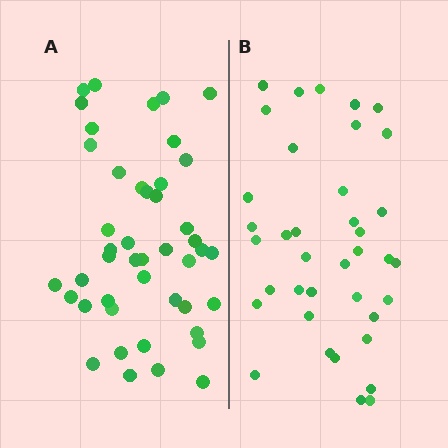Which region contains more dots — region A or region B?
Region A (the left region) has more dots.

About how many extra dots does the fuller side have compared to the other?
Region A has roughly 8 or so more dots than region B.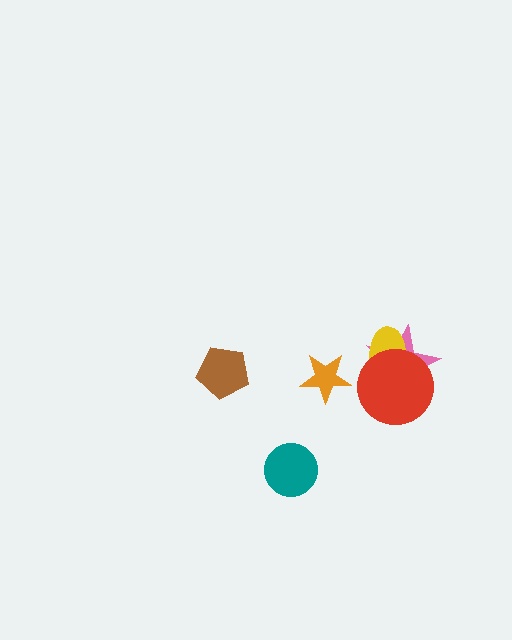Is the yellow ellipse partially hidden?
Yes, it is partially covered by another shape.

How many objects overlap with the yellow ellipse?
2 objects overlap with the yellow ellipse.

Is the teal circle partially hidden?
No, no other shape covers it.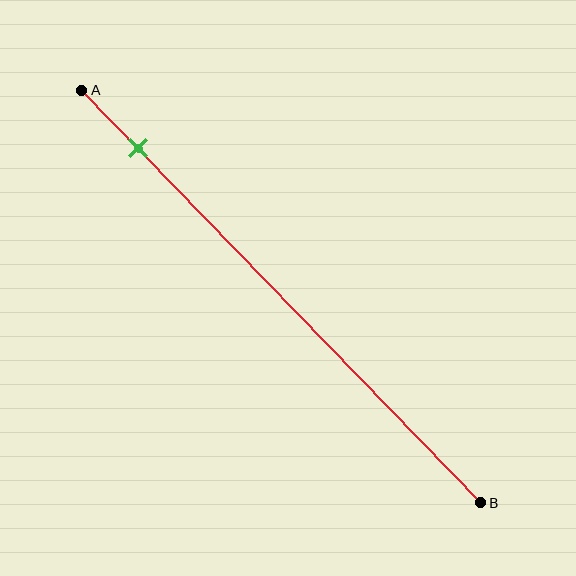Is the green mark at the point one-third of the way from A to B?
No, the mark is at about 15% from A, not at the 33% one-third point.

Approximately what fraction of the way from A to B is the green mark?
The green mark is approximately 15% of the way from A to B.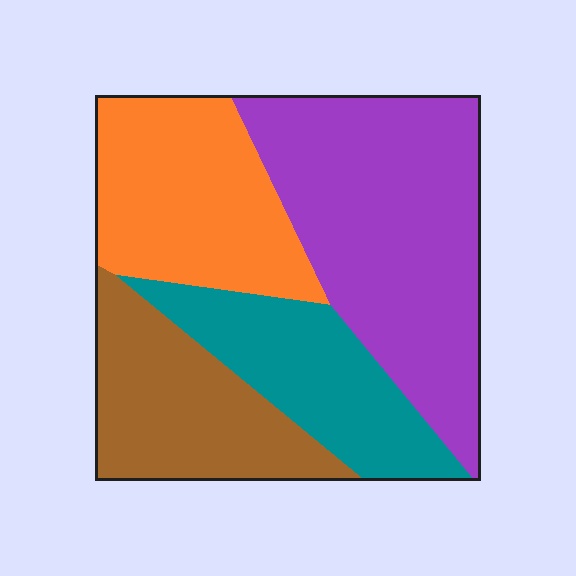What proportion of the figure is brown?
Brown takes up about one fifth (1/5) of the figure.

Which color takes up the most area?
Purple, at roughly 40%.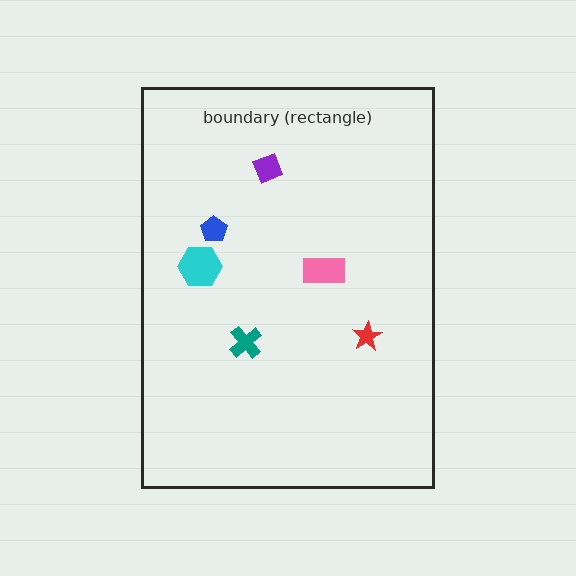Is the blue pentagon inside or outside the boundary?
Inside.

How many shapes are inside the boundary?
6 inside, 0 outside.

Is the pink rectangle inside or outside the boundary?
Inside.